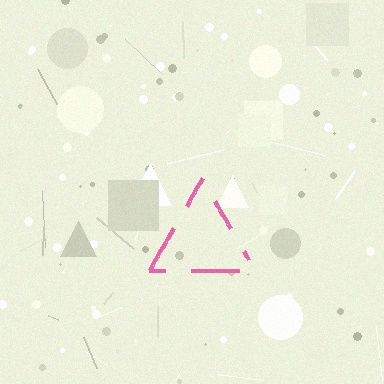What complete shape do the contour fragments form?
The contour fragments form a triangle.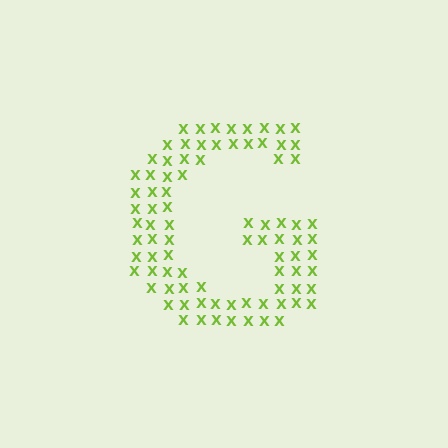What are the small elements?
The small elements are letter X's.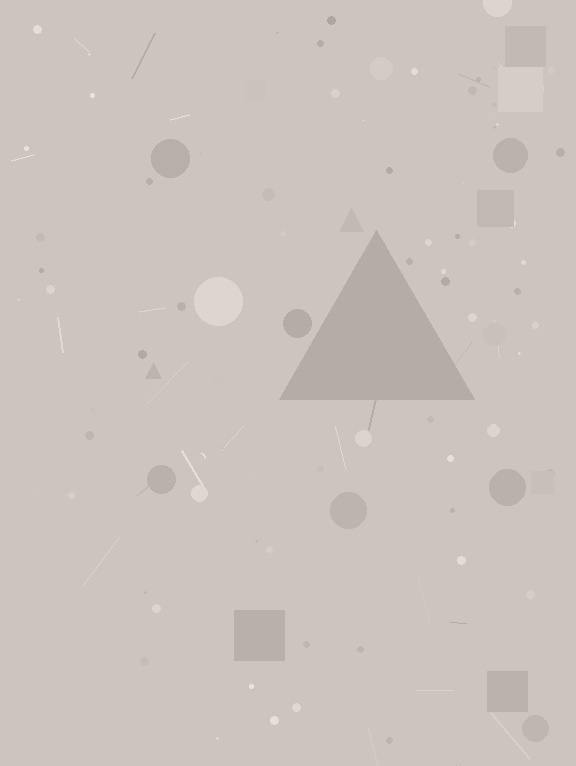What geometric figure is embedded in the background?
A triangle is embedded in the background.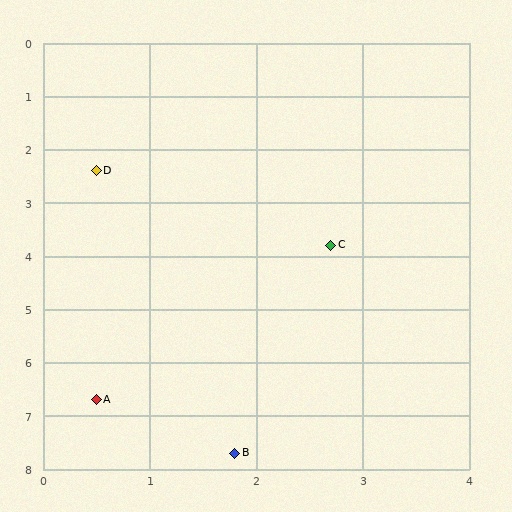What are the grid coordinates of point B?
Point B is at approximately (1.8, 7.7).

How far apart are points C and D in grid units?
Points C and D are about 2.6 grid units apart.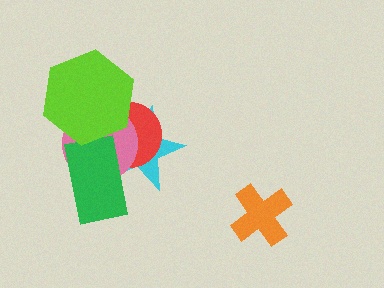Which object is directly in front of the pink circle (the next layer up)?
The green rectangle is directly in front of the pink circle.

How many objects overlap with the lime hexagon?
3 objects overlap with the lime hexagon.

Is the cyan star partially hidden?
Yes, it is partially covered by another shape.